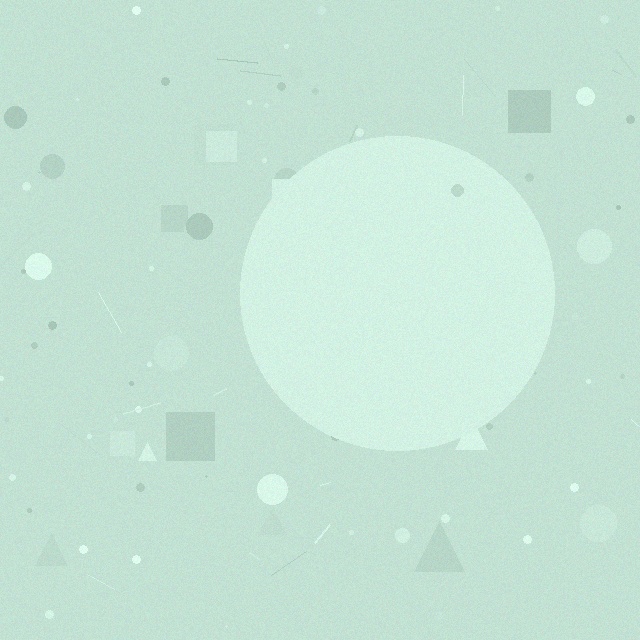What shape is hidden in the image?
A circle is hidden in the image.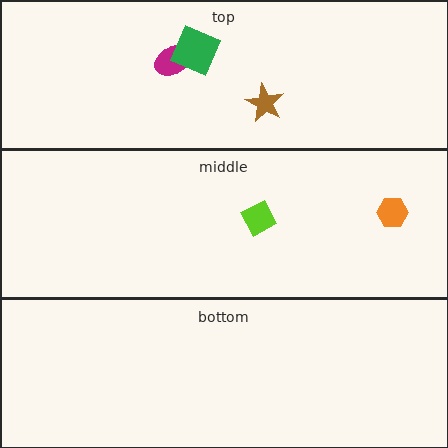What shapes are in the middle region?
The lime diamond, the orange hexagon.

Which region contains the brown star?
The top region.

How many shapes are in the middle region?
2.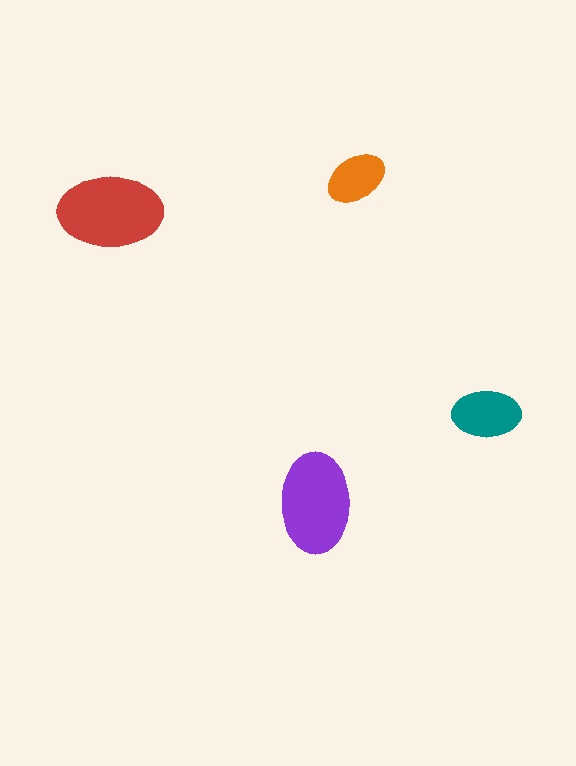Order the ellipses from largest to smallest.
the red one, the purple one, the teal one, the orange one.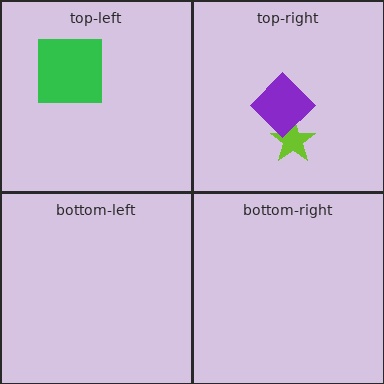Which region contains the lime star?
The top-right region.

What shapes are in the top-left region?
The green square.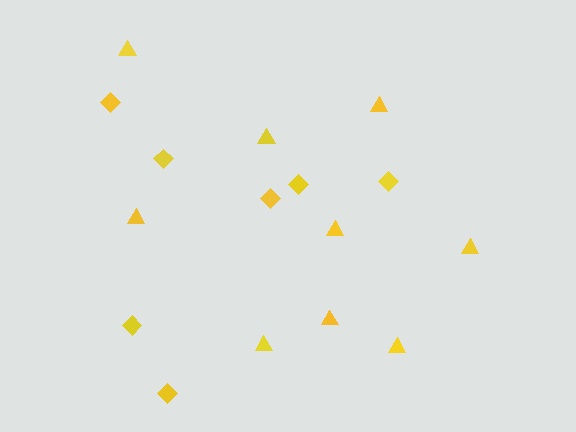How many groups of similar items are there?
There are 2 groups: one group of diamonds (7) and one group of triangles (9).